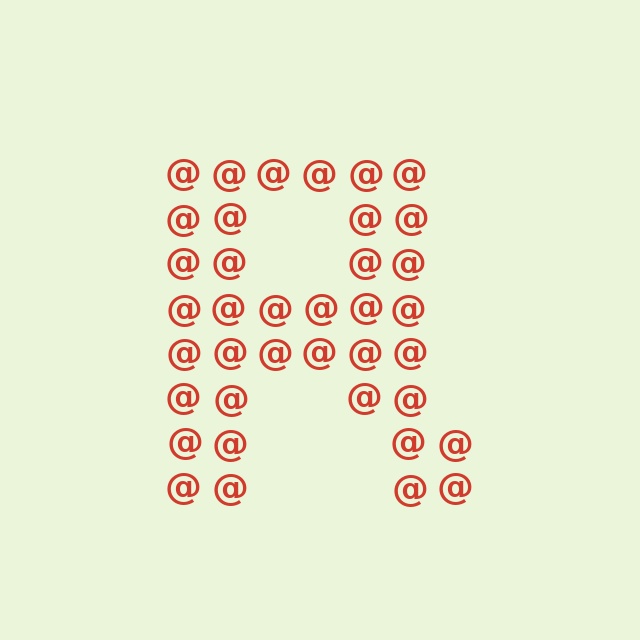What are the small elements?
The small elements are at signs.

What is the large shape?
The large shape is the letter R.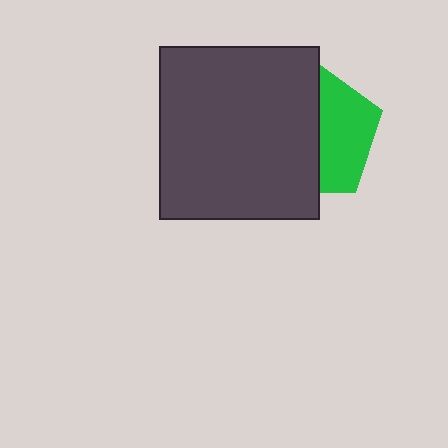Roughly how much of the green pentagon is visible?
A small part of it is visible (roughly 43%).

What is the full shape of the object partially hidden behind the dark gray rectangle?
The partially hidden object is a green pentagon.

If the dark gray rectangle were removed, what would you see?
You would see the complete green pentagon.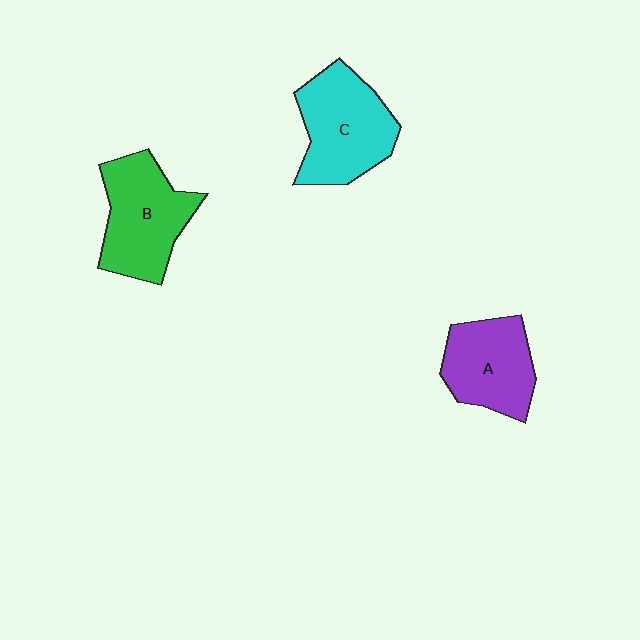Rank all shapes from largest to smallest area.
From largest to smallest: C (cyan), B (green), A (purple).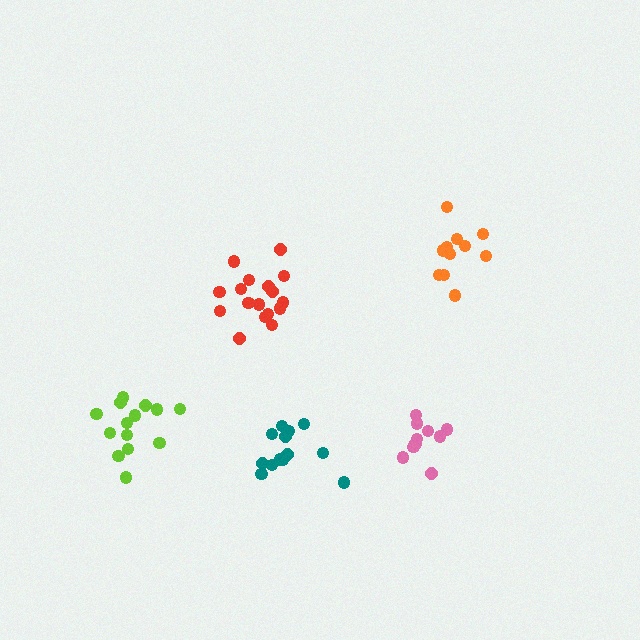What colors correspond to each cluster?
The clusters are colored: teal, pink, orange, red, lime.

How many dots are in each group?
Group 1: 13 dots, Group 2: 11 dots, Group 3: 11 dots, Group 4: 17 dots, Group 5: 14 dots (66 total).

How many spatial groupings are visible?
There are 5 spatial groupings.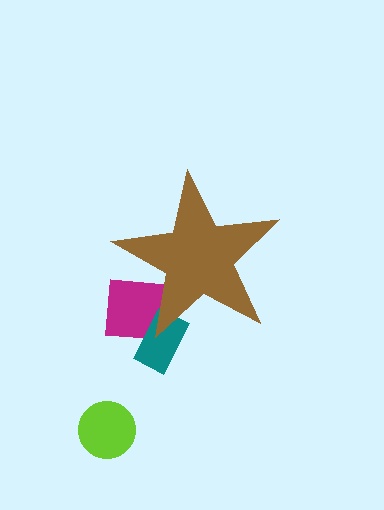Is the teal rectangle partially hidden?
Yes, the teal rectangle is partially hidden behind the brown star.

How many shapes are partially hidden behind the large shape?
2 shapes are partially hidden.